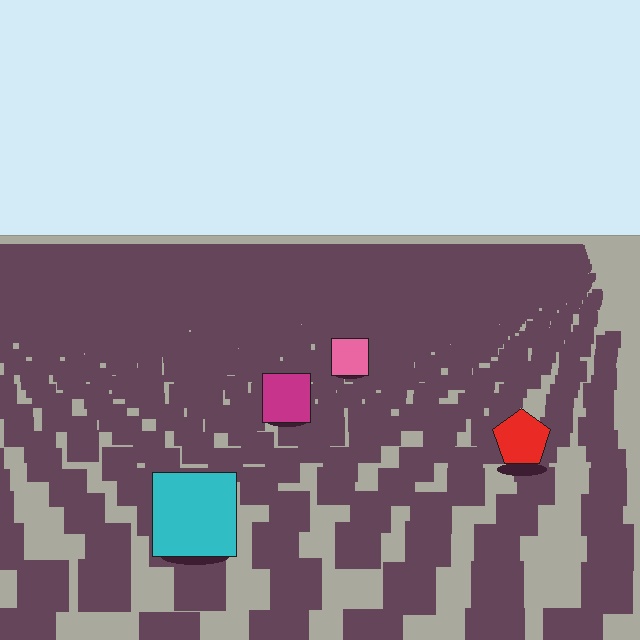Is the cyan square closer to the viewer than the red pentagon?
Yes. The cyan square is closer — you can tell from the texture gradient: the ground texture is coarser near it.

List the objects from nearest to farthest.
From nearest to farthest: the cyan square, the red pentagon, the magenta square, the pink square.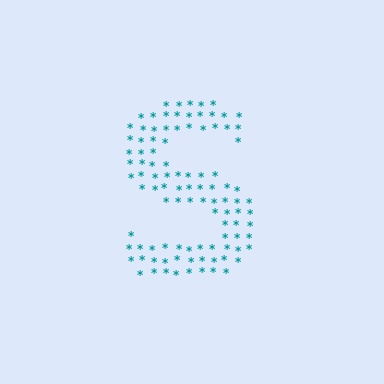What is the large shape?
The large shape is the letter S.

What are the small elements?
The small elements are asterisks.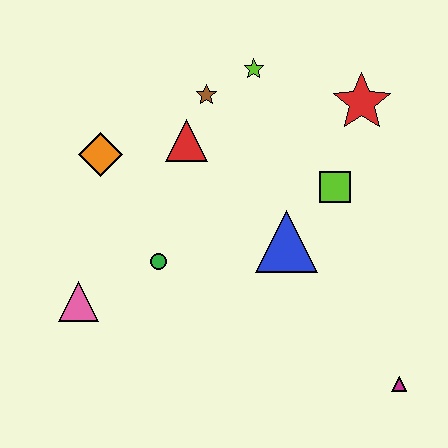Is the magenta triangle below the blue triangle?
Yes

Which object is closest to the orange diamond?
The red triangle is closest to the orange diamond.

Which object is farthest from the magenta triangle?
The orange diamond is farthest from the magenta triangle.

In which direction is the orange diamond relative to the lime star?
The orange diamond is to the left of the lime star.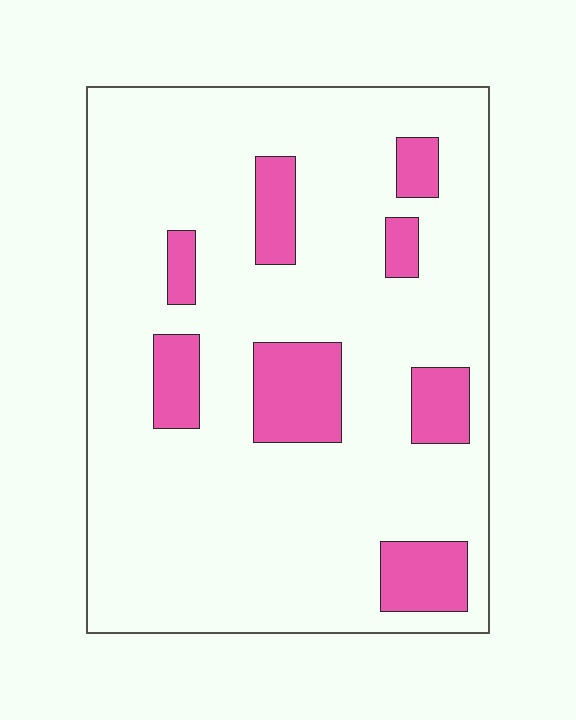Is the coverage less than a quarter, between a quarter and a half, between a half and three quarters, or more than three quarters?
Less than a quarter.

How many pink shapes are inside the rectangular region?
8.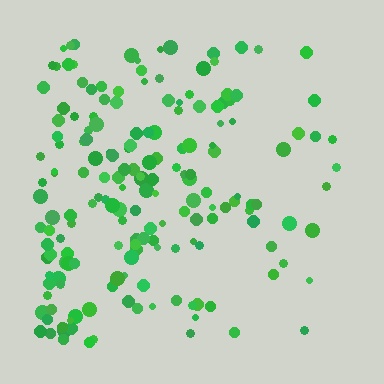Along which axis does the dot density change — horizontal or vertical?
Horizontal.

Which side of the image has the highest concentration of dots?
The left.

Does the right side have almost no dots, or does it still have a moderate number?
Still a moderate number, just noticeably fewer than the left.